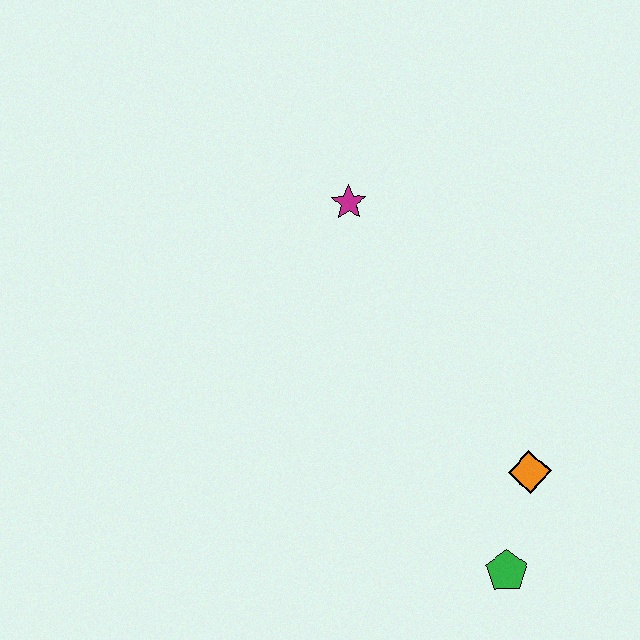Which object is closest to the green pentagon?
The orange diamond is closest to the green pentagon.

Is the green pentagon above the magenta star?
No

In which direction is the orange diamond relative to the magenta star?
The orange diamond is below the magenta star.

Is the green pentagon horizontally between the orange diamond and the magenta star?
Yes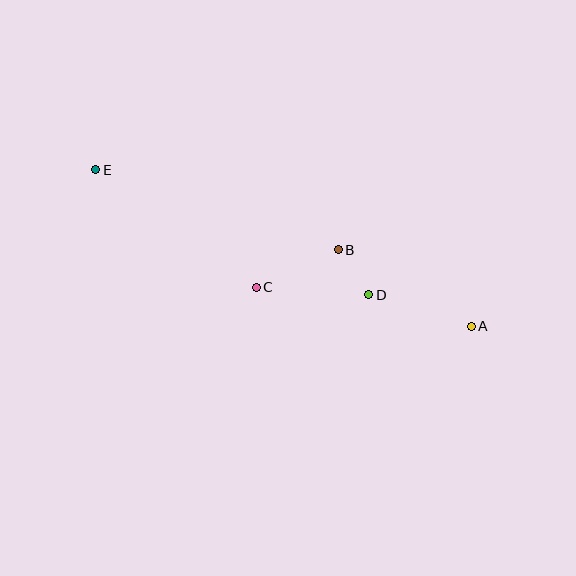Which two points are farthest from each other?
Points A and E are farthest from each other.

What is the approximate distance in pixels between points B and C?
The distance between B and C is approximately 90 pixels.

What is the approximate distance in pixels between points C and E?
The distance between C and E is approximately 199 pixels.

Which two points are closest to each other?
Points B and D are closest to each other.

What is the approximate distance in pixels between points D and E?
The distance between D and E is approximately 300 pixels.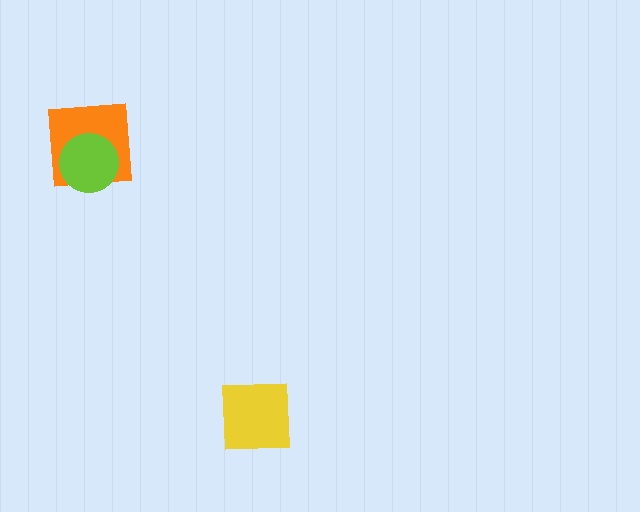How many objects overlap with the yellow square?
0 objects overlap with the yellow square.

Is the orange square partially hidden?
Yes, it is partially covered by another shape.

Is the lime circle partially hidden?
No, no other shape covers it.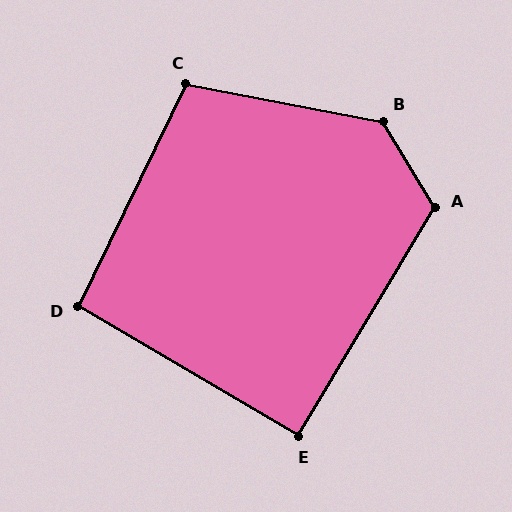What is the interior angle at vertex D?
Approximately 94 degrees (approximately right).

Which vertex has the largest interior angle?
B, at approximately 131 degrees.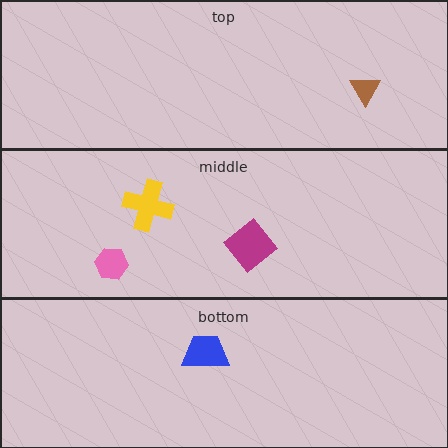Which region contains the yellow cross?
The middle region.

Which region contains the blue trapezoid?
The bottom region.